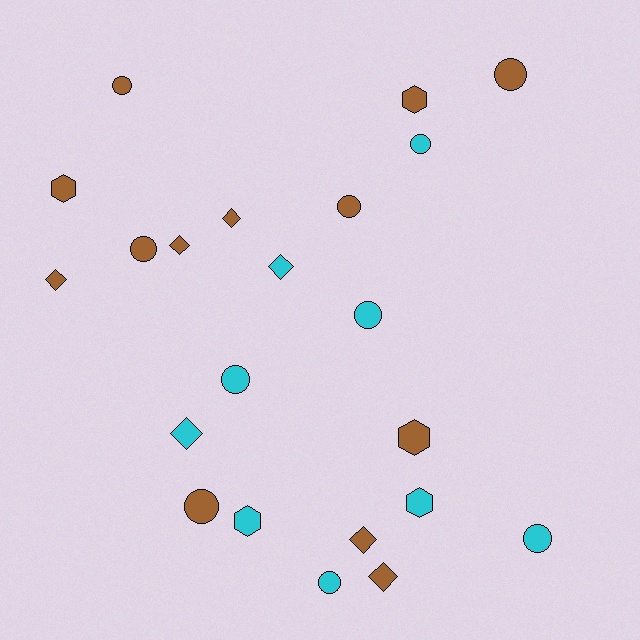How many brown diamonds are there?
There are 5 brown diamonds.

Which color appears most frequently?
Brown, with 13 objects.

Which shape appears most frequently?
Circle, with 10 objects.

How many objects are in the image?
There are 22 objects.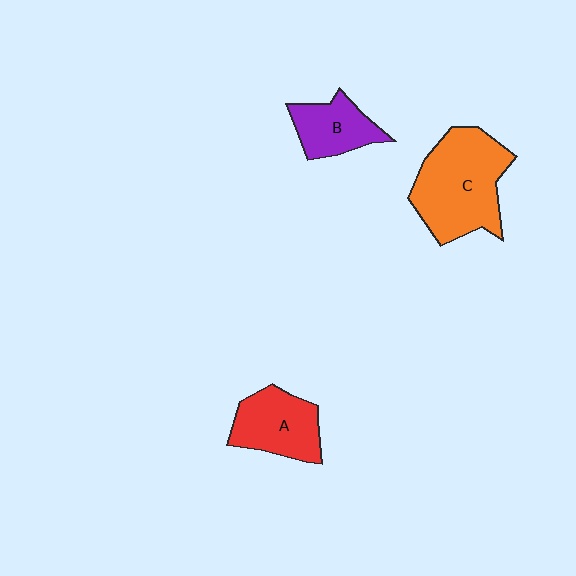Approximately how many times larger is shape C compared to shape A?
Approximately 1.6 times.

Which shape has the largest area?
Shape C (orange).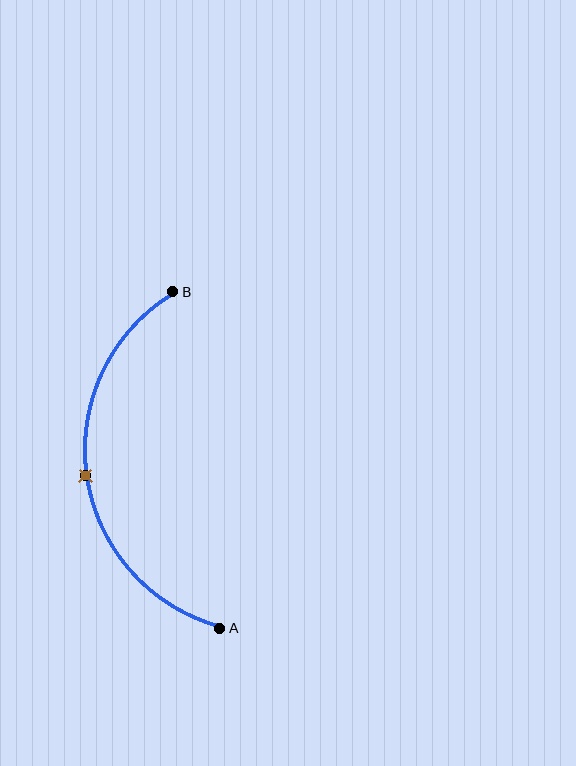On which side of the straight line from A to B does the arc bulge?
The arc bulges to the left of the straight line connecting A and B.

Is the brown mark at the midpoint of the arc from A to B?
Yes. The brown mark lies on the arc at equal arc-length from both A and B — it is the arc midpoint.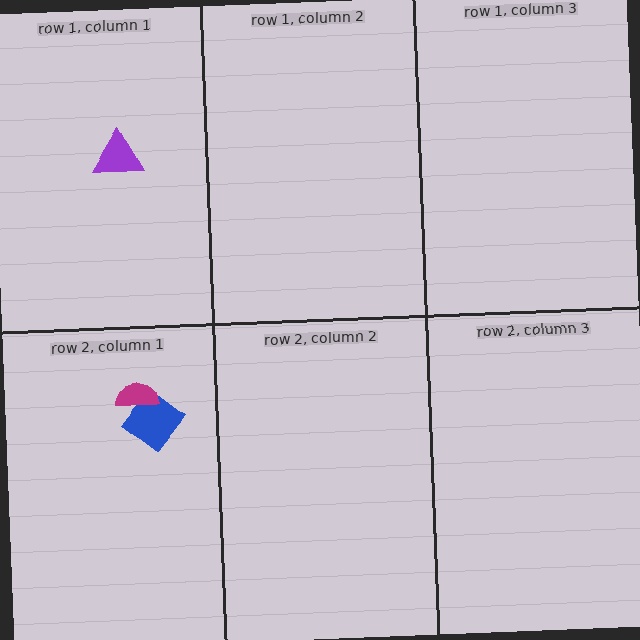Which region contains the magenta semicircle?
The row 2, column 1 region.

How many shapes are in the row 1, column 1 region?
1.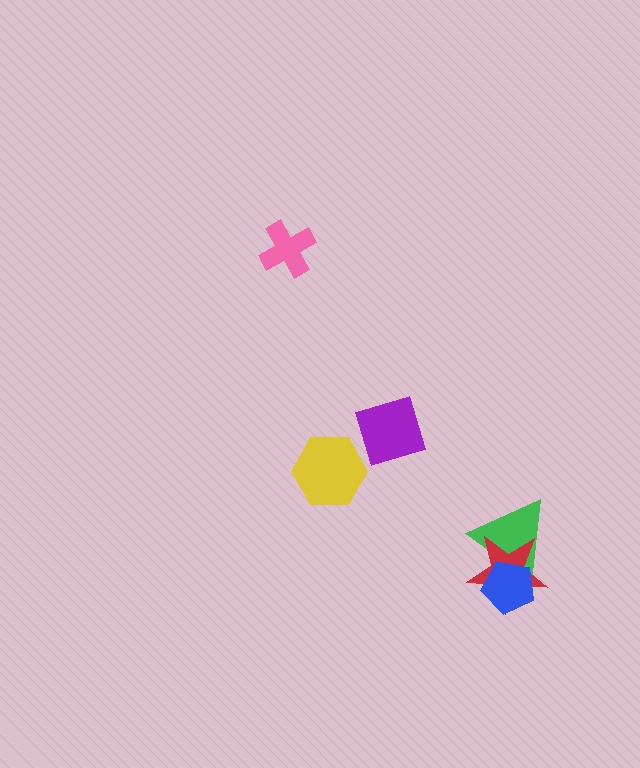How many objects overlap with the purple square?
0 objects overlap with the purple square.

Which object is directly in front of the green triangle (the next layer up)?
The red star is directly in front of the green triangle.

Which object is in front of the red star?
The blue pentagon is in front of the red star.